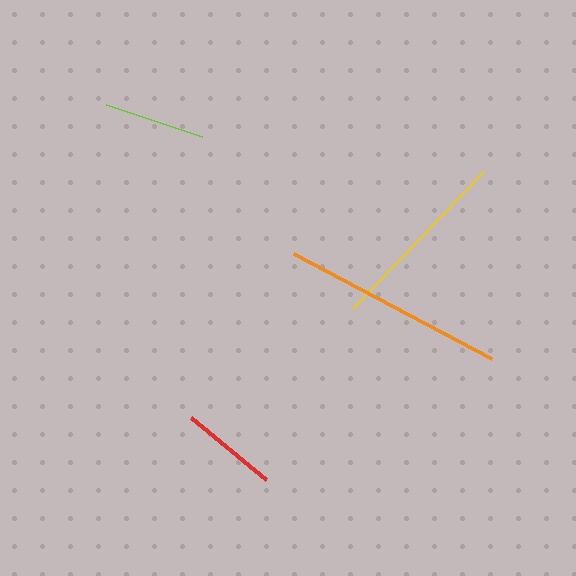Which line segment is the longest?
The orange line is the longest at approximately 224 pixels.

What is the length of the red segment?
The red segment is approximately 97 pixels long.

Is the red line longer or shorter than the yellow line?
The yellow line is longer than the red line.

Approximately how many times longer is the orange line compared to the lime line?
The orange line is approximately 2.2 times the length of the lime line.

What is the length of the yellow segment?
The yellow segment is approximately 189 pixels long.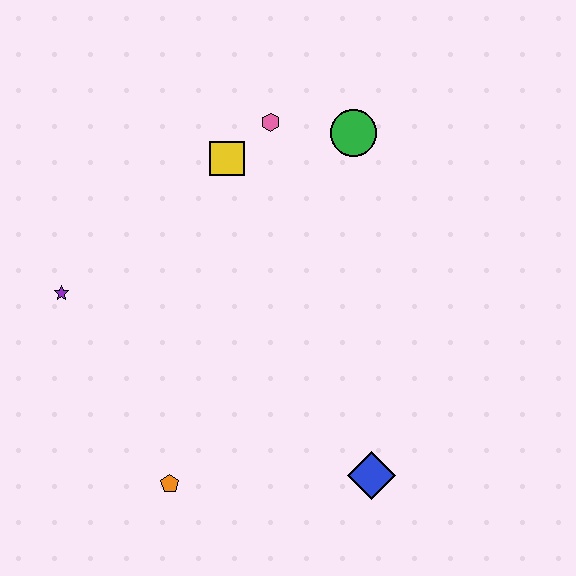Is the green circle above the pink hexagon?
No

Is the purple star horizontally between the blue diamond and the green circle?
No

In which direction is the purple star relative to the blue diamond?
The purple star is to the left of the blue diamond.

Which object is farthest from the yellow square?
The blue diamond is farthest from the yellow square.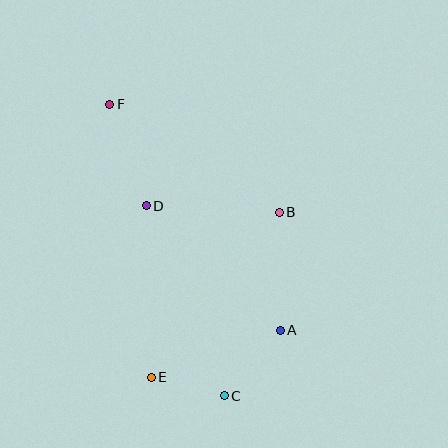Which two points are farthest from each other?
Points C and F are farthest from each other.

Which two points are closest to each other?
Points C and E are closest to each other.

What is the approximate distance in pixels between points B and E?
The distance between B and E is approximately 209 pixels.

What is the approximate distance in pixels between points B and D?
The distance between B and D is approximately 133 pixels.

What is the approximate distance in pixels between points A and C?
The distance between A and C is approximately 86 pixels.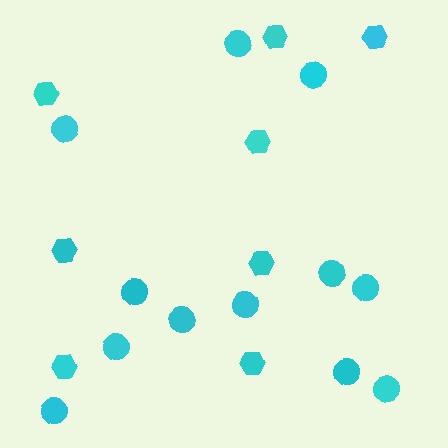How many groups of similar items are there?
There are 2 groups: one group of hexagons (8) and one group of circles (12).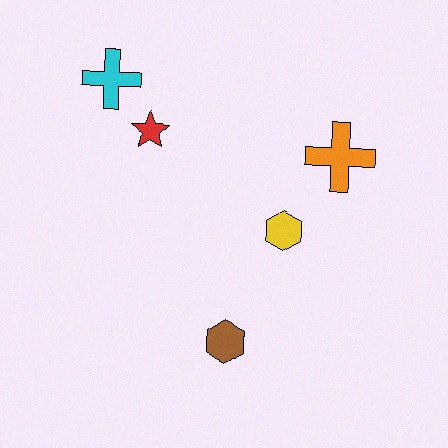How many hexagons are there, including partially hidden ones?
There are 2 hexagons.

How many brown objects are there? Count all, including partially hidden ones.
There is 1 brown object.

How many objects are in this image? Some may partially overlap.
There are 5 objects.